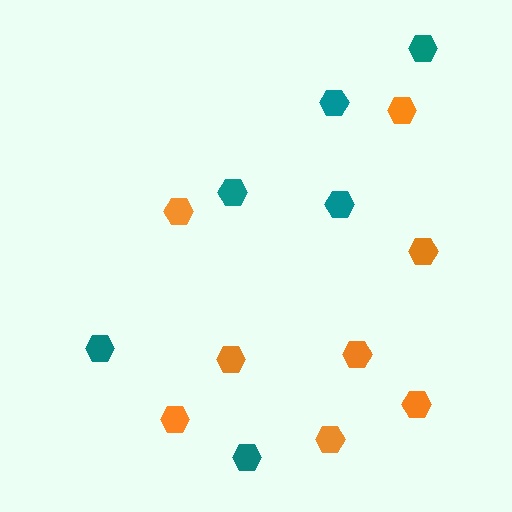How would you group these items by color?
There are 2 groups: one group of orange hexagons (8) and one group of teal hexagons (6).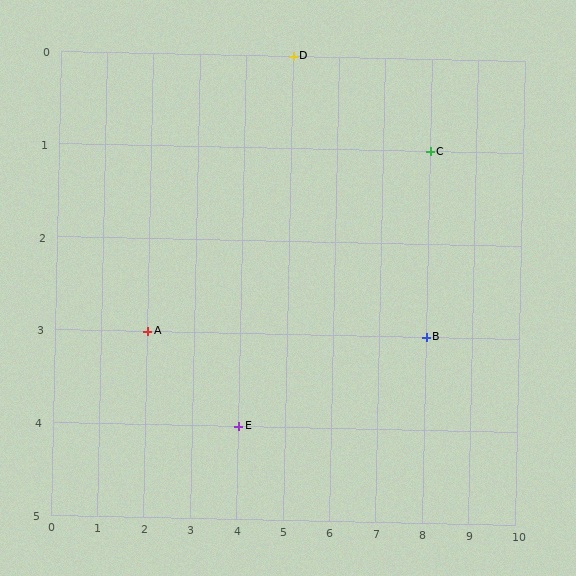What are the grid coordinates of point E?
Point E is at grid coordinates (4, 4).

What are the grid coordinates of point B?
Point B is at grid coordinates (8, 3).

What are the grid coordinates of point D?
Point D is at grid coordinates (5, 0).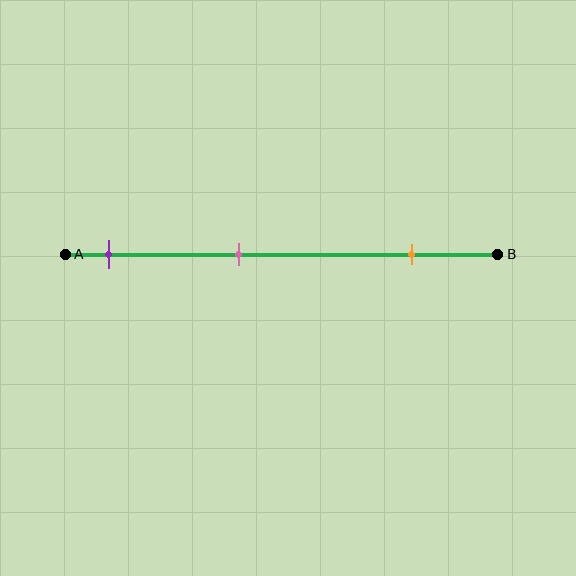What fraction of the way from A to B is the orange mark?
The orange mark is approximately 80% (0.8) of the way from A to B.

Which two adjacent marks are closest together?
The purple and pink marks are the closest adjacent pair.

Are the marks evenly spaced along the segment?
Yes, the marks are approximately evenly spaced.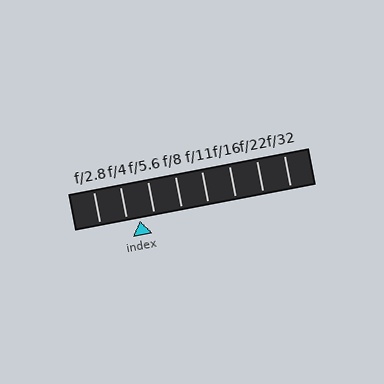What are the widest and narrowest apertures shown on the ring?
The widest aperture shown is f/2.8 and the narrowest is f/32.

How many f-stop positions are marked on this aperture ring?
There are 8 f-stop positions marked.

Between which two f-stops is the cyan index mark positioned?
The index mark is between f/4 and f/5.6.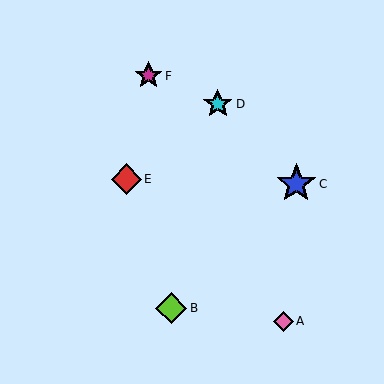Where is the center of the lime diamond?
The center of the lime diamond is at (171, 308).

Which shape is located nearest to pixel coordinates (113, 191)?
The red diamond (labeled E) at (126, 179) is nearest to that location.